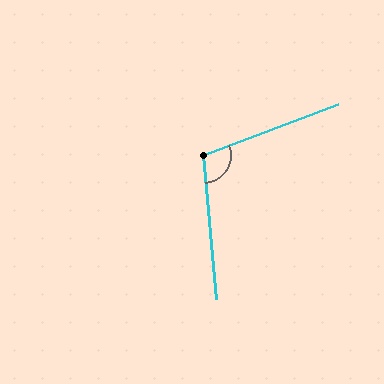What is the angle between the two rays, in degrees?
Approximately 106 degrees.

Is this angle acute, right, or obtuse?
It is obtuse.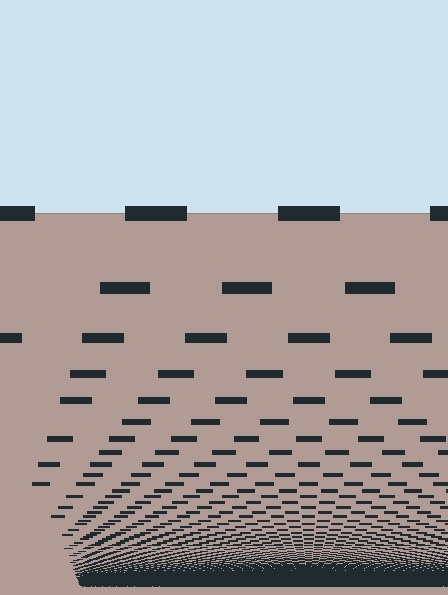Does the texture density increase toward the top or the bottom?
Density increases toward the bottom.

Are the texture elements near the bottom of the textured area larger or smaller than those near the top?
Smaller. The gradient is inverted — elements near the bottom are smaller and denser.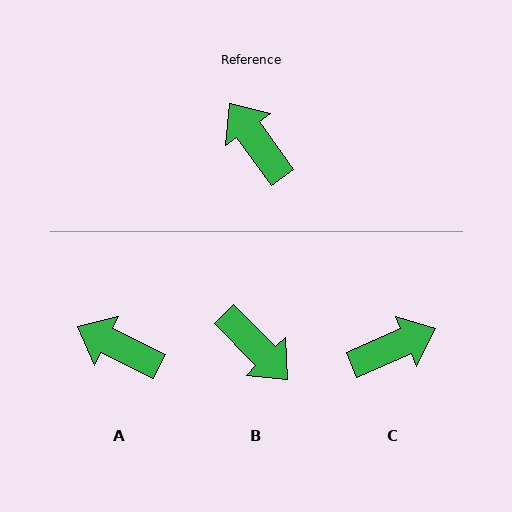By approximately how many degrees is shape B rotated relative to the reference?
Approximately 171 degrees clockwise.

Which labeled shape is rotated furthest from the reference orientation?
B, about 171 degrees away.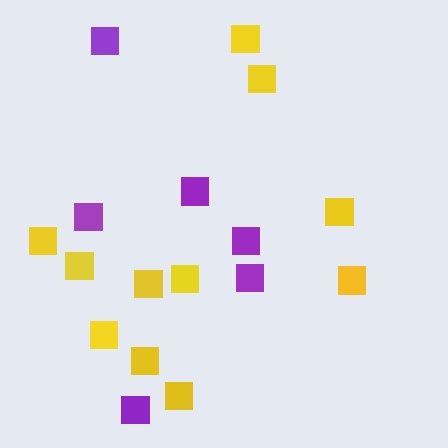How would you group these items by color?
There are 2 groups: one group of purple squares (6) and one group of yellow squares (11).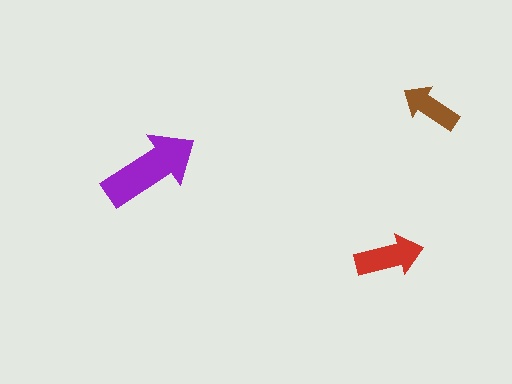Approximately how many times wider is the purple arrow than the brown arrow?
About 1.5 times wider.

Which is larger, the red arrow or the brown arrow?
The red one.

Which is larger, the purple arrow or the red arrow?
The purple one.